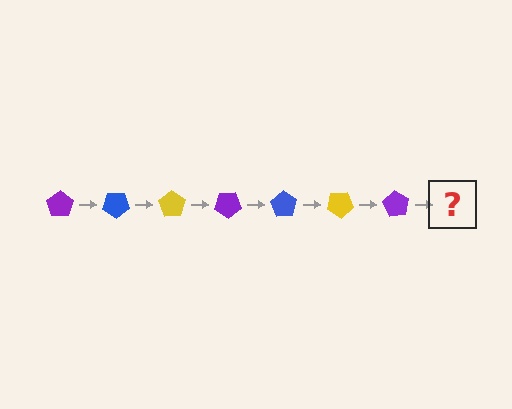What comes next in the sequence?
The next element should be a blue pentagon, rotated 245 degrees from the start.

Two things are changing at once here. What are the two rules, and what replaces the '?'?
The two rules are that it rotates 35 degrees each step and the color cycles through purple, blue, and yellow. The '?' should be a blue pentagon, rotated 245 degrees from the start.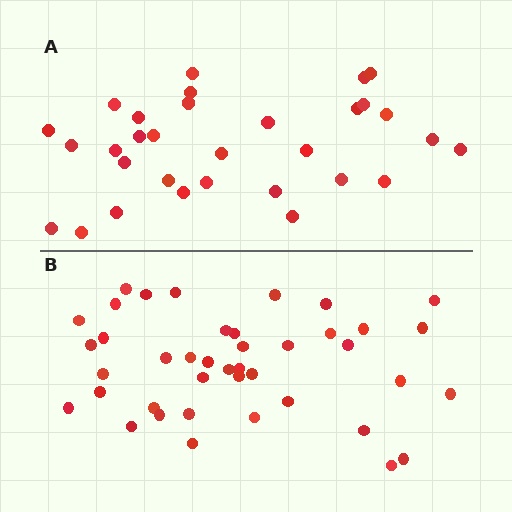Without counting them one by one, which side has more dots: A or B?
Region B (the bottom region) has more dots.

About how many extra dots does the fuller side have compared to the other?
Region B has roughly 10 or so more dots than region A.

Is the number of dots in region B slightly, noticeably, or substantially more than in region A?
Region B has noticeably more, but not dramatically so. The ratio is roughly 1.3 to 1.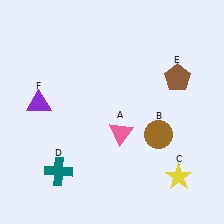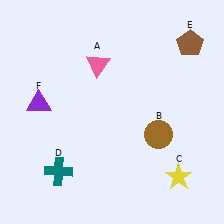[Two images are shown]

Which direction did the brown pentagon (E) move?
The brown pentagon (E) moved up.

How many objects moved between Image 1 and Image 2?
2 objects moved between the two images.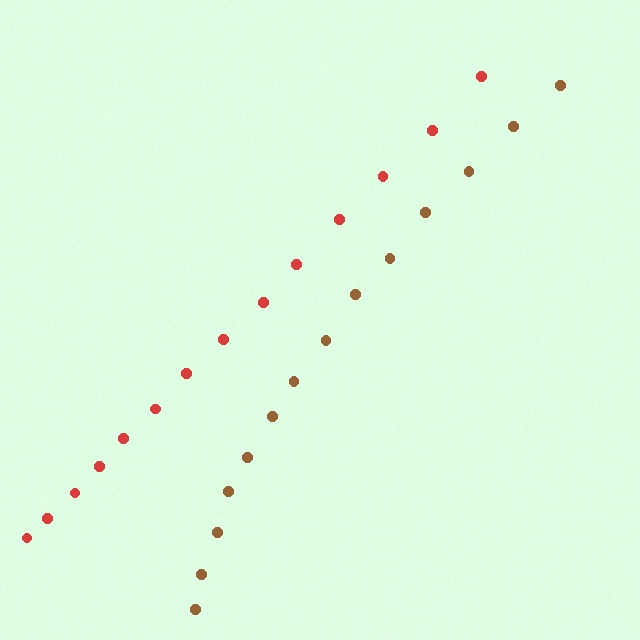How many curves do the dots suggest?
There are 2 distinct paths.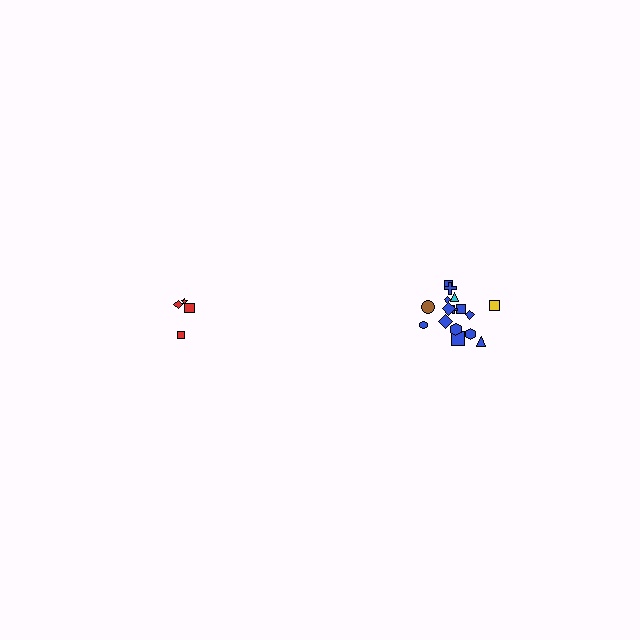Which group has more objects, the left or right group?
The right group.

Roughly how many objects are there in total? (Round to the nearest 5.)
Roughly 20 objects in total.